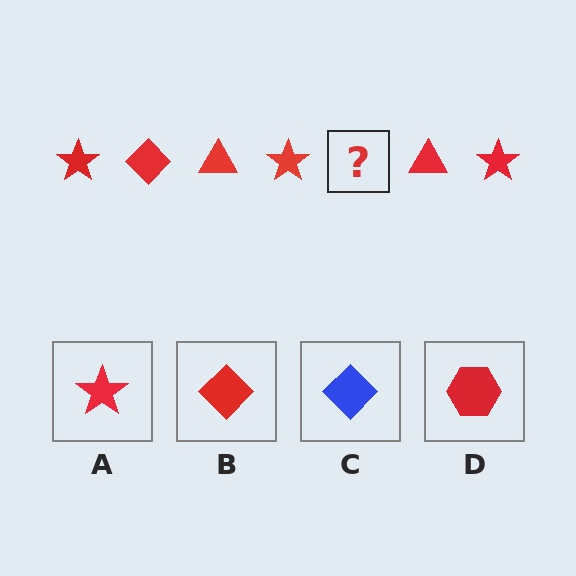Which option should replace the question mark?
Option B.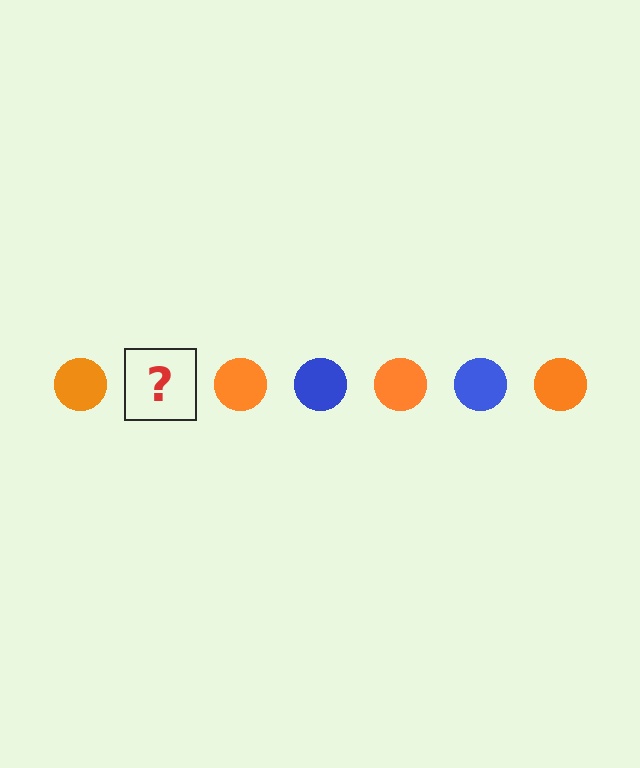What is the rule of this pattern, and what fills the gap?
The rule is that the pattern cycles through orange, blue circles. The gap should be filled with a blue circle.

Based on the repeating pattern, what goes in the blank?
The blank should be a blue circle.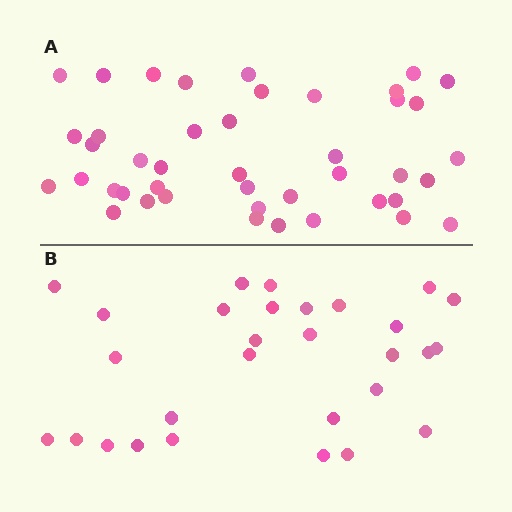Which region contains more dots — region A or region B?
Region A (the top region) has more dots.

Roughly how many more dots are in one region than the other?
Region A has approximately 15 more dots than region B.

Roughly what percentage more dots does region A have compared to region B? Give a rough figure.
About 50% more.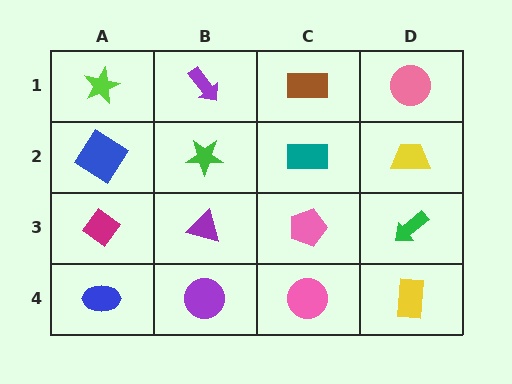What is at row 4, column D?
A yellow rectangle.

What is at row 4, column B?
A purple circle.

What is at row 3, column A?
A magenta diamond.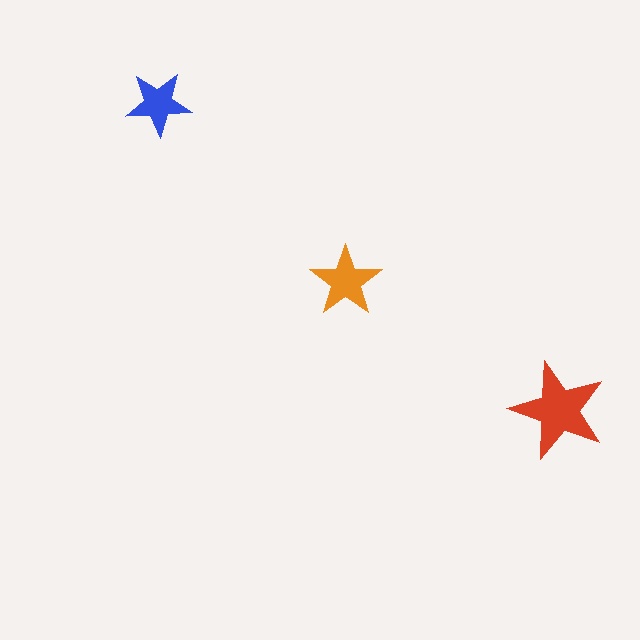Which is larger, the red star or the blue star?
The red one.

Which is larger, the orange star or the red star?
The red one.